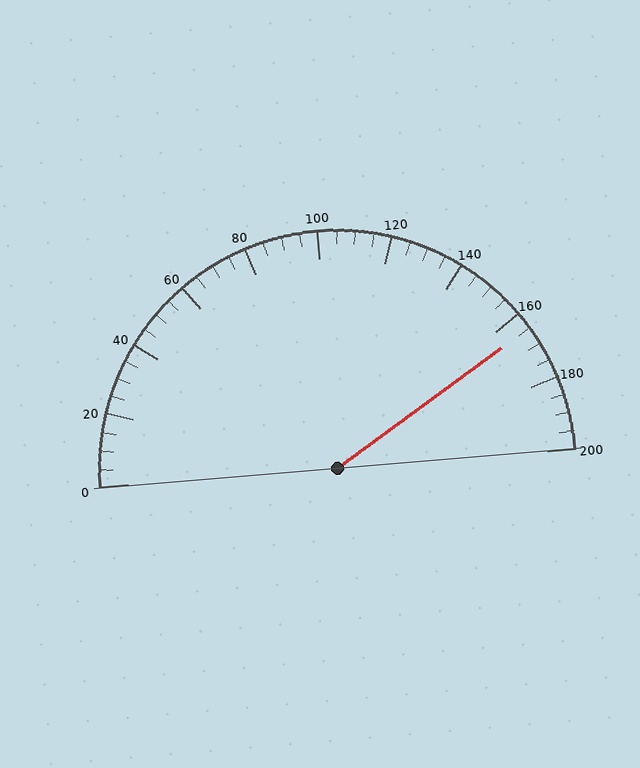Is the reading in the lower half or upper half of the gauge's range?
The reading is in the upper half of the range (0 to 200).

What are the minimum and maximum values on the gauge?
The gauge ranges from 0 to 200.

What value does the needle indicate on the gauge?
The needle indicates approximately 165.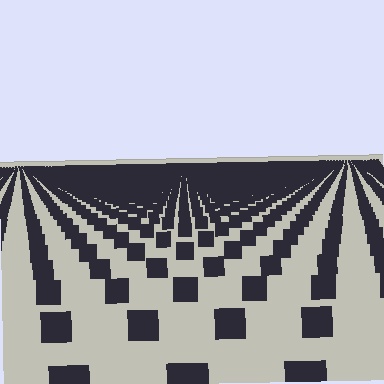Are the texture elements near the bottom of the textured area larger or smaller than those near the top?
Larger. Near the bottom, elements are closer to the viewer and appear at a bigger on-screen size.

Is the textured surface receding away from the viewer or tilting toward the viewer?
The surface is receding away from the viewer. Texture elements get smaller and denser toward the top.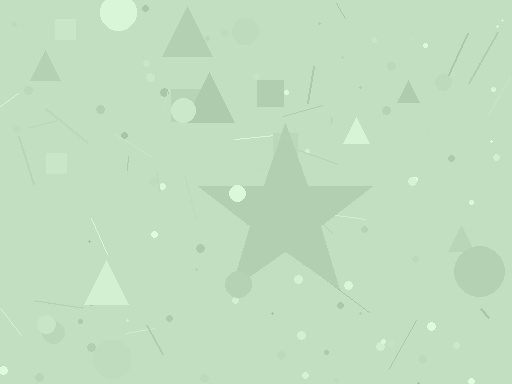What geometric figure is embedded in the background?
A star is embedded in the background.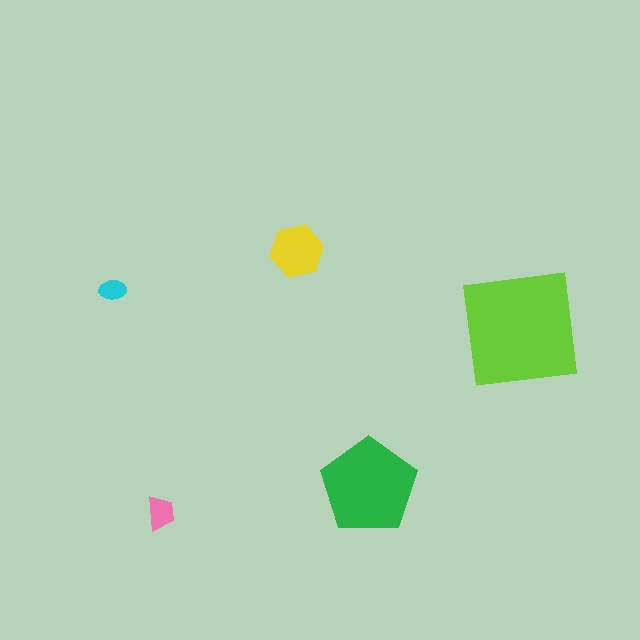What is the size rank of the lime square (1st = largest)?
1st.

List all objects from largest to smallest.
The lime square, the green pentagon, the yellow hexagon, the pink trapezoid, the cyan ellipse.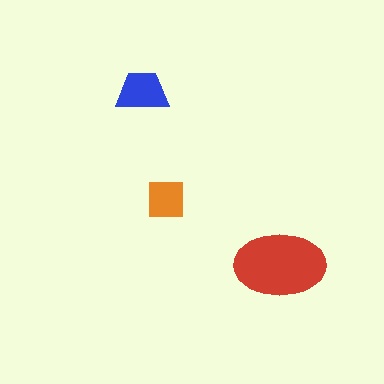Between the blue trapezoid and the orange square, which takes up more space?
The blue trapezoid.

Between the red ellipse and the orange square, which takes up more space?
The red ellipse.